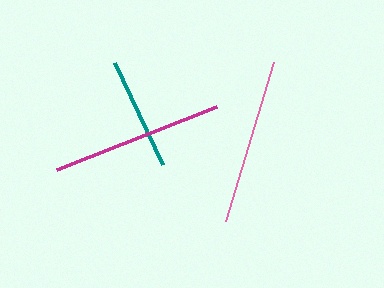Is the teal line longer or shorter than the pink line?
The pink line is longer than the teal line.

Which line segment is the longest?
The magenta line is the longest at approximately 171 pixels.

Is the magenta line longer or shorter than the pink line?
The magenta line is longer than the pink line.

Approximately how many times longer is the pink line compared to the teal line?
The pink line is approximately 1.5 times the length of the teal line.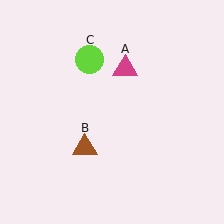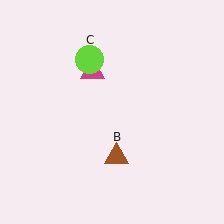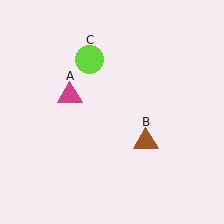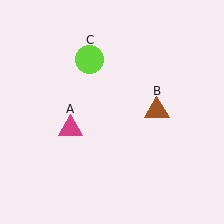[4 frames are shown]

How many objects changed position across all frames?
2 objects changed position: magenta triangle (object A), brown triangle (object B).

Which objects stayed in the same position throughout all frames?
Lime circle (object C) remained stationary.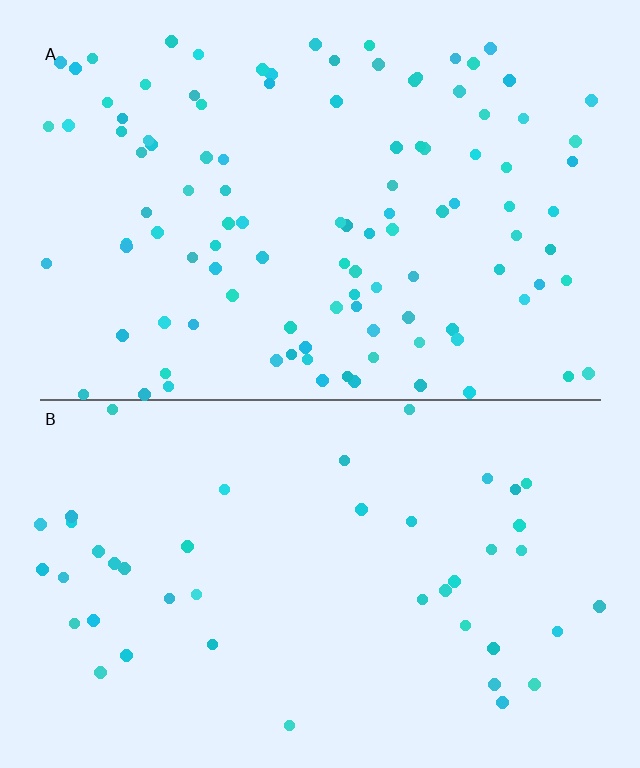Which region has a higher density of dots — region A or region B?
A (the top).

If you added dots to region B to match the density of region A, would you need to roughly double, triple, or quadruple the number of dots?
Approximately double.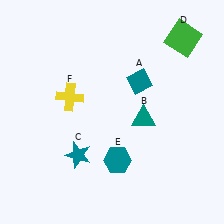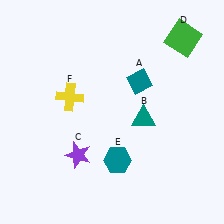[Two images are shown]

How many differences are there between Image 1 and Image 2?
There is 1 difference between the two images.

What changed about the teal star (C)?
In Image 1, C is teal. In Image 2, it changed to purple.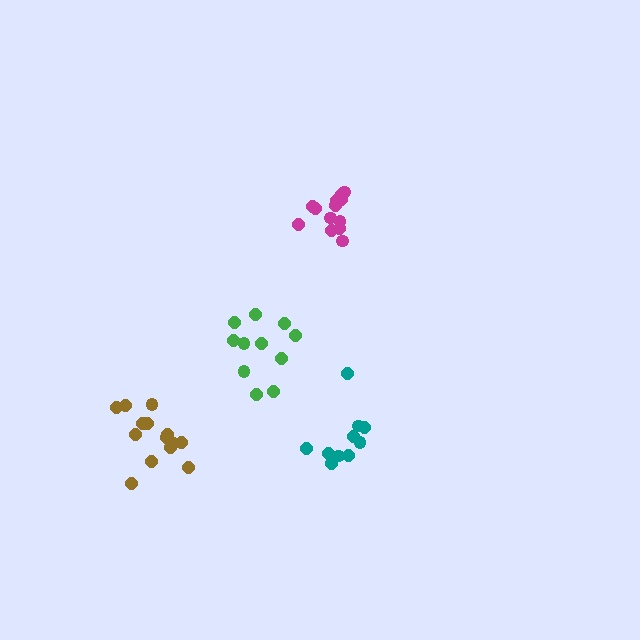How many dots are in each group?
Group 1: 10 dots, Group 2: 13 dots, Group 3: 14 dots, Group 4: 11 dots (48 total).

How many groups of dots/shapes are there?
There are 4 groups.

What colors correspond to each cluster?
The clusters are colored: teal, magenta, brown, green.